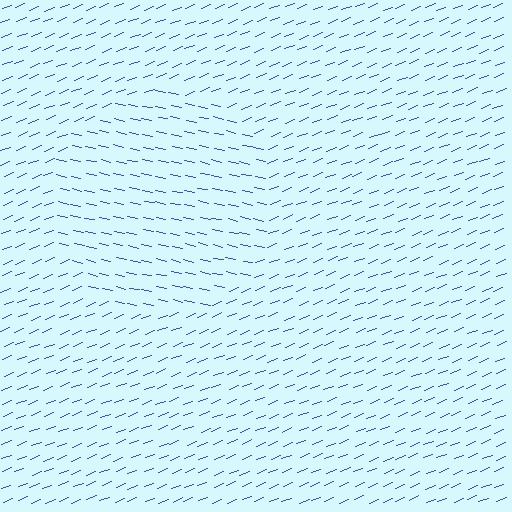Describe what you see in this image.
The image is filled with small blue line segments. A circle region in the image has lines oriented differently from the surrounding lines, creating a visible texture boundary.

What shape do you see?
I see a circle.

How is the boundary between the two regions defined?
The boundary is defined purely by a change in line orientation (approximately 33 degrees difference). All lines are the same color and thickness.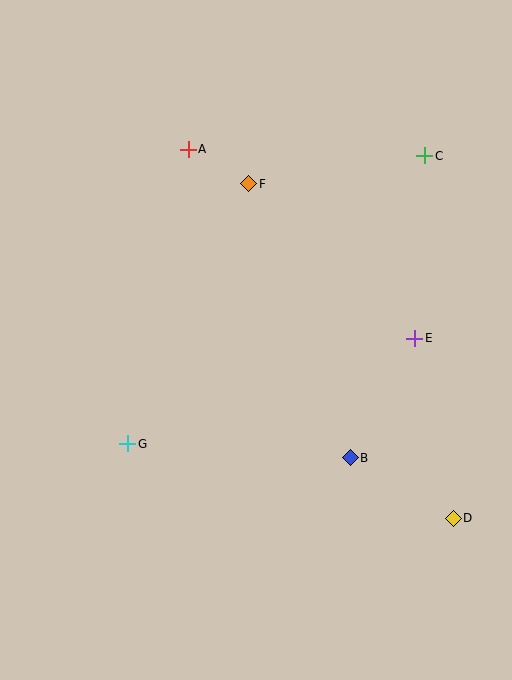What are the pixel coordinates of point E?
Point E is at (415, 338).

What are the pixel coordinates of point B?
Point B is at (350, 458).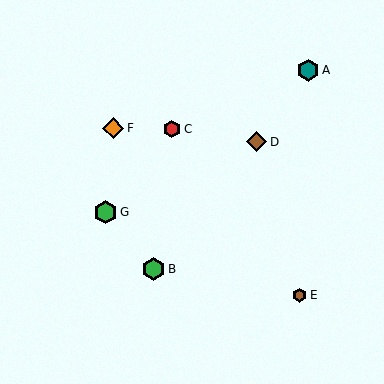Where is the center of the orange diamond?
The center of the orange diamond is at (113, 128).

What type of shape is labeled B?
Shape B is a green hexagon.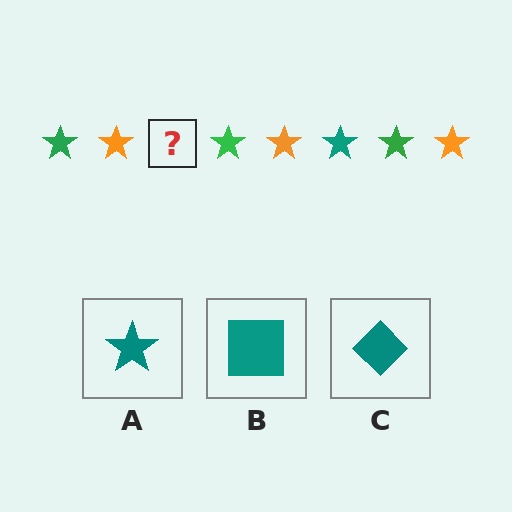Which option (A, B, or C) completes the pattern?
A.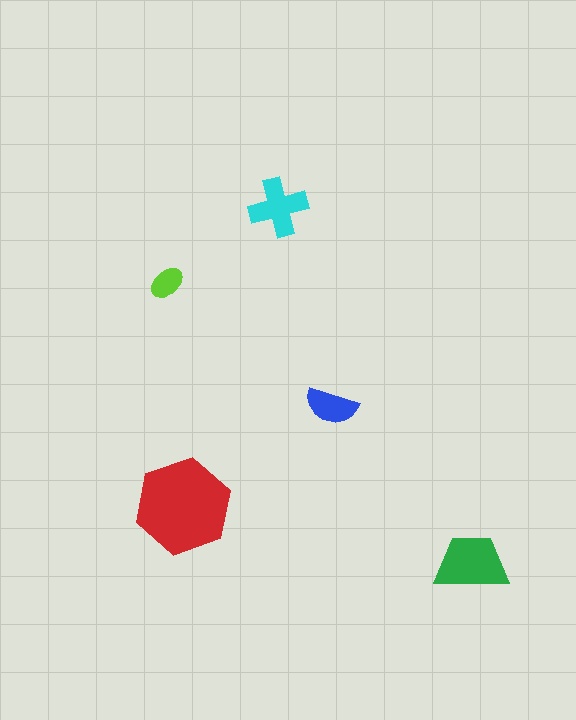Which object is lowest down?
The green trapezoid is bottommost.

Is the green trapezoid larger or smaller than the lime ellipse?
Larger.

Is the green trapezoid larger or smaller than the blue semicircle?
Larger.